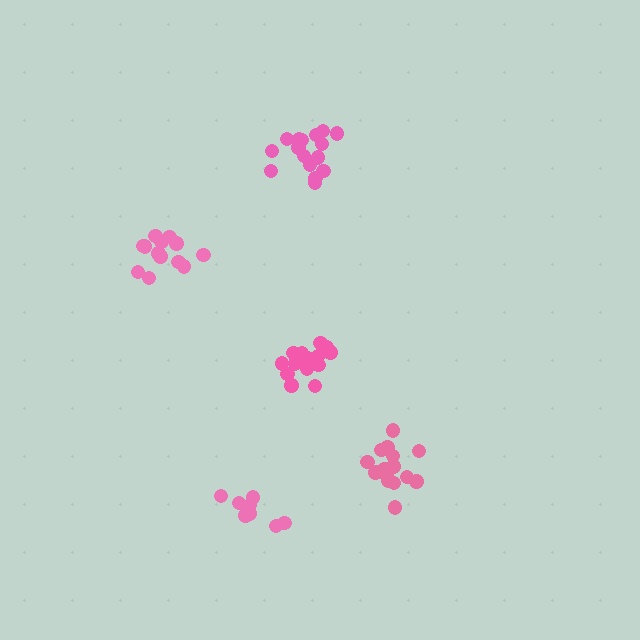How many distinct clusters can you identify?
There are 5 distinct clusters.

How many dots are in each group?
Group 1: 16 dots, Group 2: 13 dots, Group 3: 15 dots, Group 4: 10 dots, Group 5: 16 dots (70 total).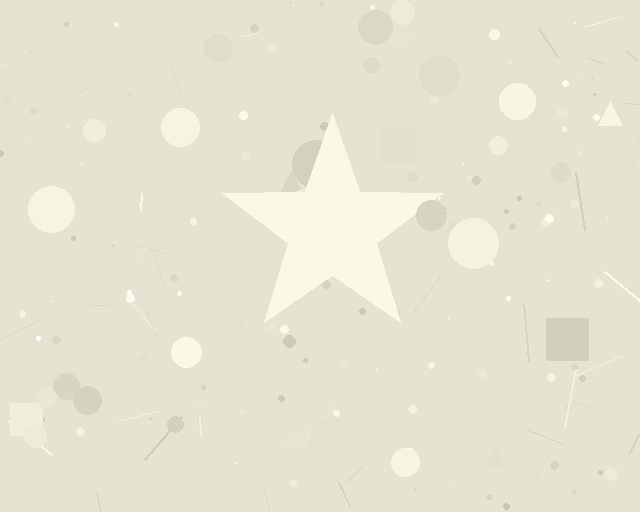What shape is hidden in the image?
A star is hidden in the image.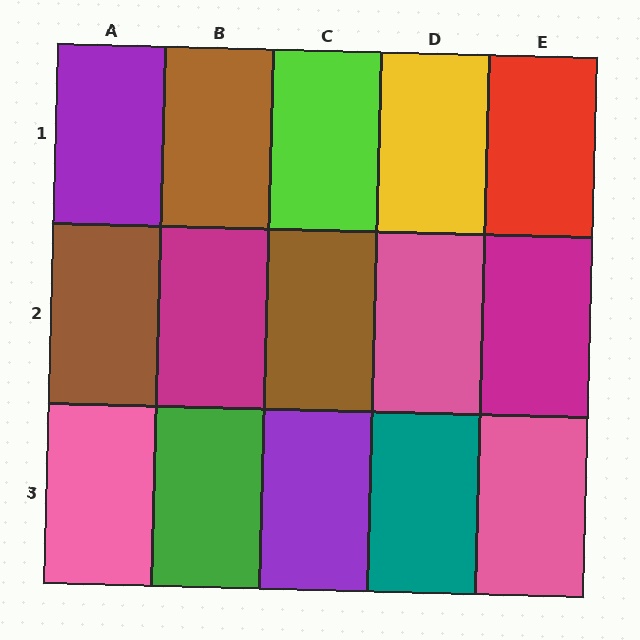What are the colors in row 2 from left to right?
Brown, magenta, brown, pink, magenta.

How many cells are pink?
3 cells are pink.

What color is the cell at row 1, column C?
Lime.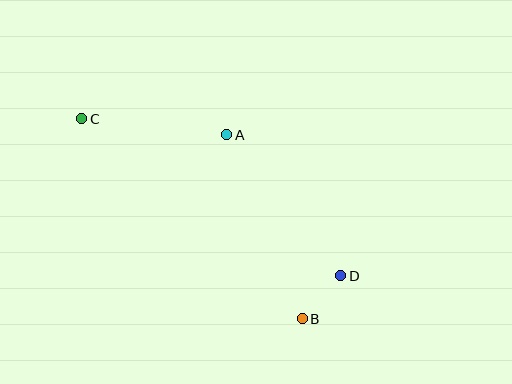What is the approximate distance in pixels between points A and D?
The distance between A and D is approximately 181 pixels.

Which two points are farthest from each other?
Points C and D are farthest from each other.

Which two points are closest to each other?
Points B and D are closest to each other.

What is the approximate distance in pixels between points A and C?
The distance between A and C is approximately 146 pixels.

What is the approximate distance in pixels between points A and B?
The distance between A and B is approximately 199 pixels.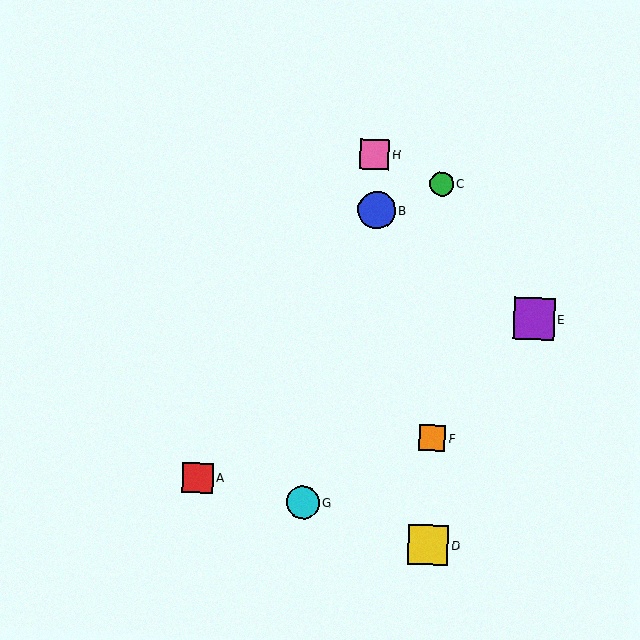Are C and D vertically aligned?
Yes, both are at x≈442.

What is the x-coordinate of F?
Object F is at x≈432.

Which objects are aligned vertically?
Objects C, D, F are aligned vertically.